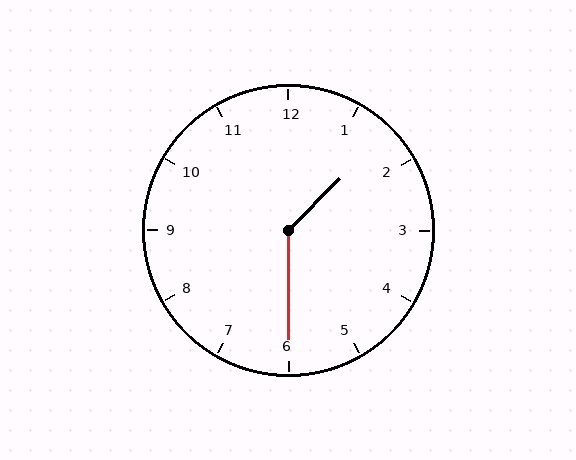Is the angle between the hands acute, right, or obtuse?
It is obtuse.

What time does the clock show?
1:30.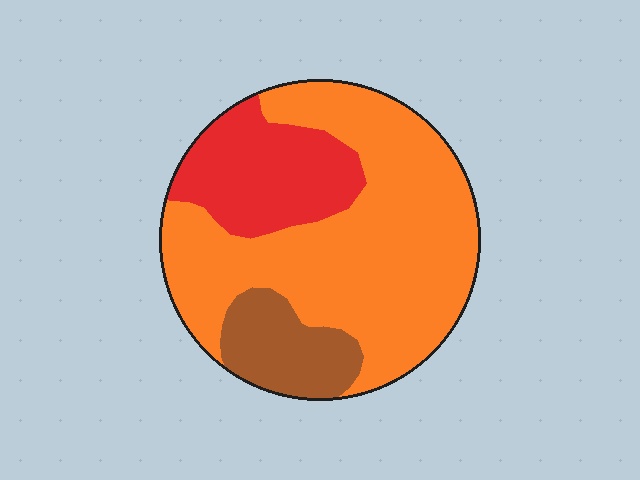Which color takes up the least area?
Brown, at roughly 15%.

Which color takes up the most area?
Orange, at roughly 65%.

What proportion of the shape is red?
Red takes up about one fifth (1/5) of the shape.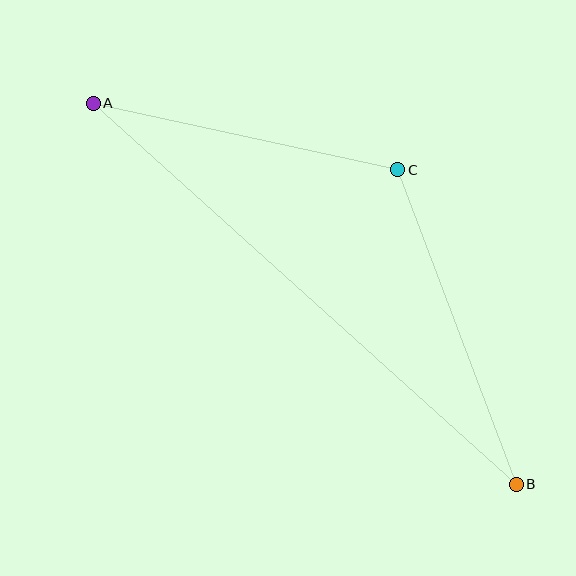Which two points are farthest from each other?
Points A and B are farthest from each other.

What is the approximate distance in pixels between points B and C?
The distance between B and C is approximately 336 pixels.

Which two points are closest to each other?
Points A and C are closest to each other.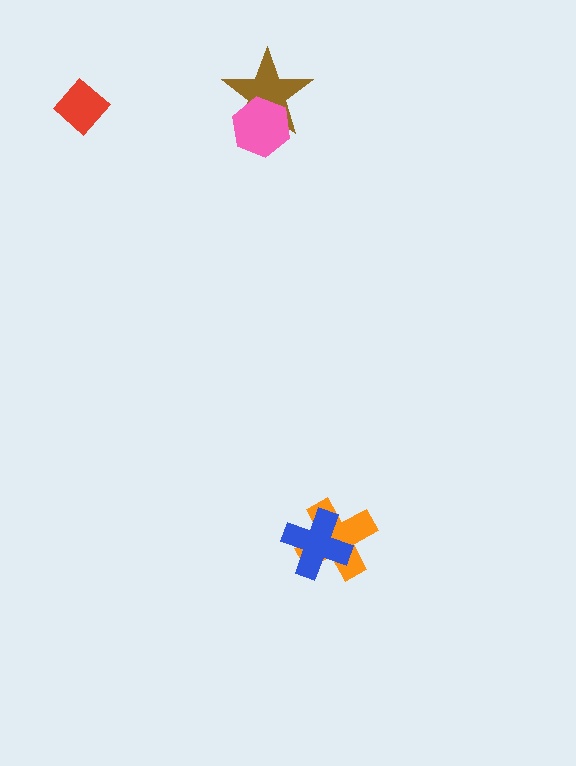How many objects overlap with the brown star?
1 object overlaps with the brown star.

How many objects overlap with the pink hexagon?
1 object overlaps with the pink hexagon.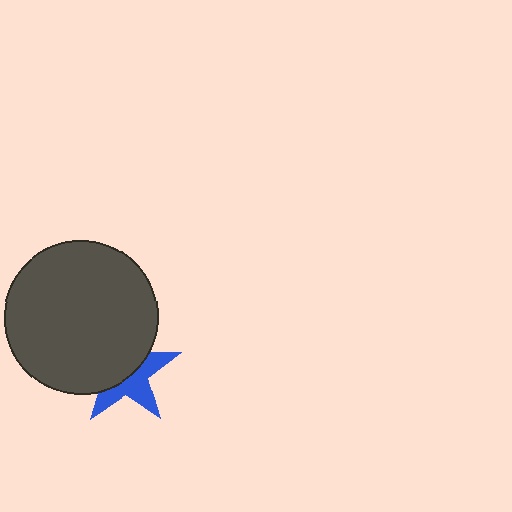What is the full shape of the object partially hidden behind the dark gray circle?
The partially hidden object is a blue star.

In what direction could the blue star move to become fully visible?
The blue star could move toward the lower-right. That would shift it out from behind the dark gray circle entirely.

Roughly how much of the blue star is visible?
About half of it is visible (roughly 45%).